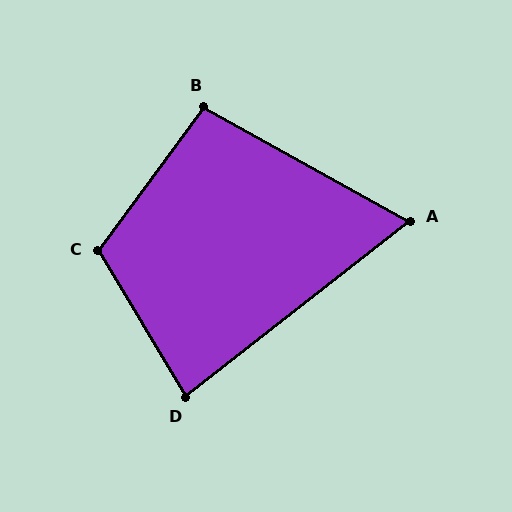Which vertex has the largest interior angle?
C, at approximately 113 degrees.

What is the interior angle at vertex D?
Approximately 83 degrees (acute).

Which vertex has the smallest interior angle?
A, at approximately 67 degrees.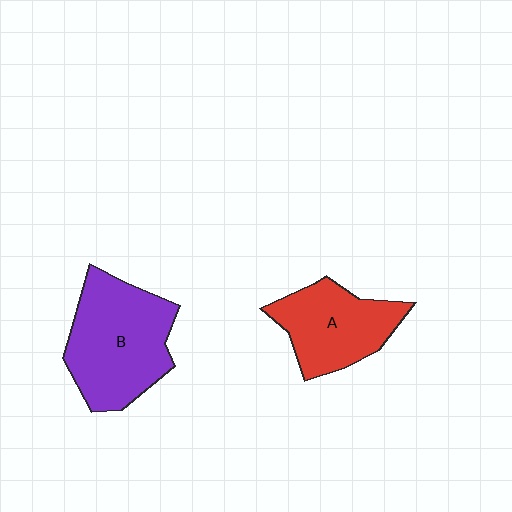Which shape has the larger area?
Shape B (purple).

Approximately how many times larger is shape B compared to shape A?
Approximately 1.3 times.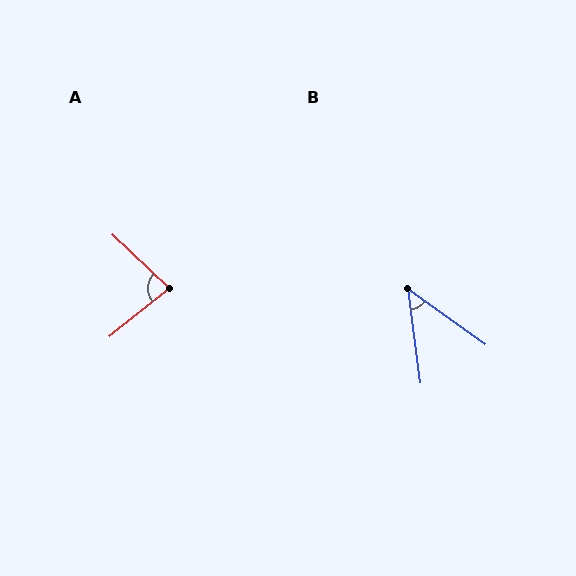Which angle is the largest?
A, at approximately 82 degrees.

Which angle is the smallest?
B, at approximately 46 degrees.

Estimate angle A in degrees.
Approximately 82 degrees.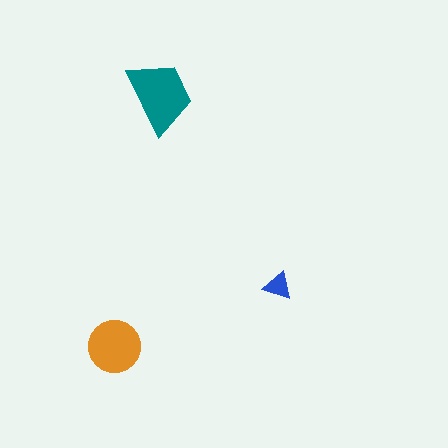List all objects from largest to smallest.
The teal trapezoid, the orange circle, the blue triangle.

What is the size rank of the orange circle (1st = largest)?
2nd.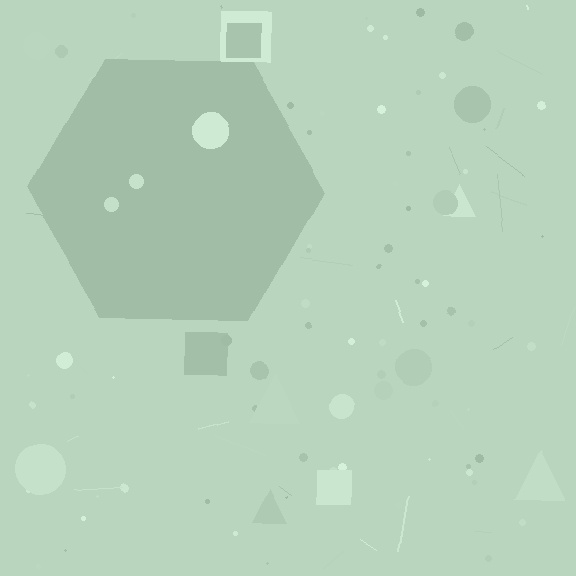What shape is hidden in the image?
A hexagon is hidden in the image.